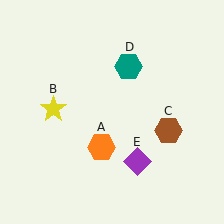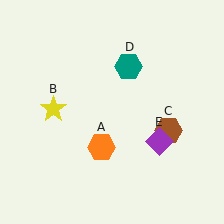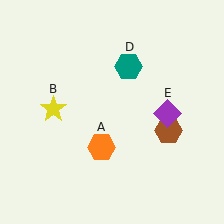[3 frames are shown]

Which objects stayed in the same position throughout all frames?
Orange hexagon (object A) and yellow star (object B) and brown hexagon (object C) and teal hexagon (object D) remained stationary.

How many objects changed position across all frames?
1 object changed position: purple diamond (object E).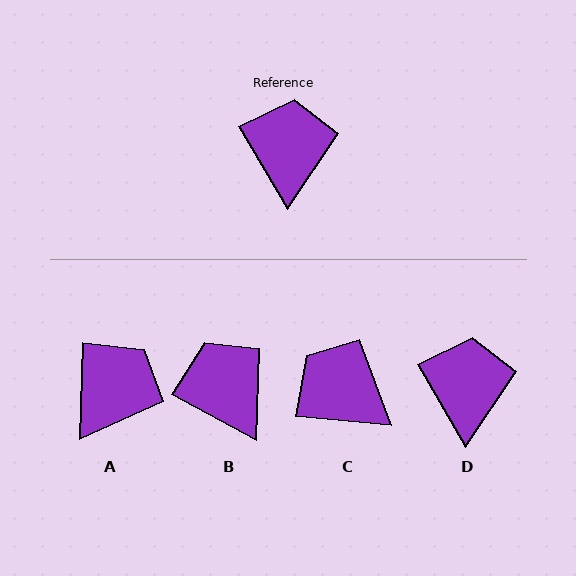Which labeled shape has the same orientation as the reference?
D.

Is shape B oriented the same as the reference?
No, it is off by about 32 degrees.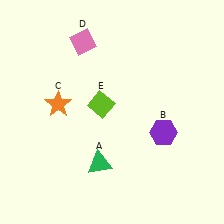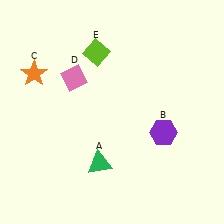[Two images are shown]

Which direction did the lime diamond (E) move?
The lime diamond (E) moved up.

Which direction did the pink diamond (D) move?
The pink diamond (D) moved down.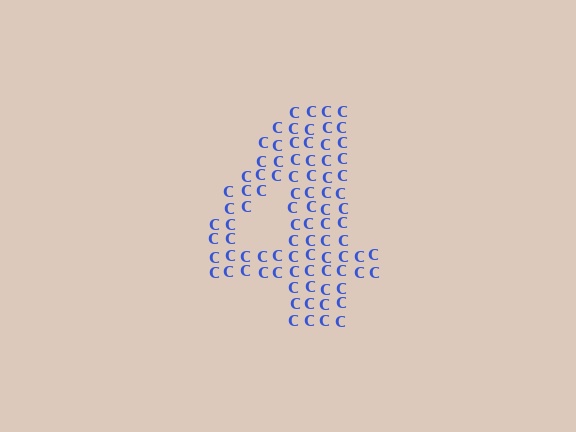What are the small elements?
The small elements are letter C's.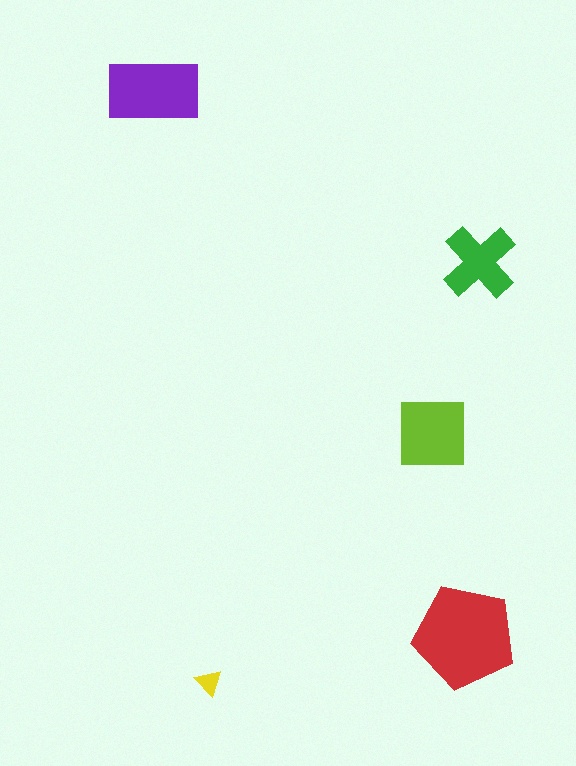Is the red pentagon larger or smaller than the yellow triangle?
Larger.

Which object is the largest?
The red pentagon.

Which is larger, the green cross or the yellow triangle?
The green cross.